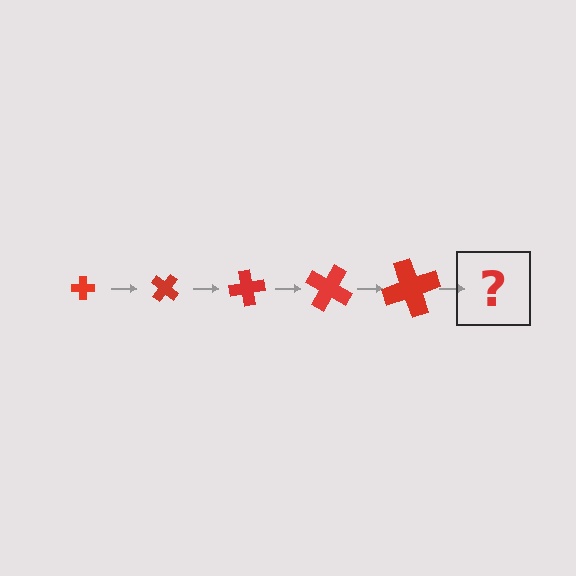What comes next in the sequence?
The next element should be a cross, larger than the previous one and rotated 200 degrees from the start.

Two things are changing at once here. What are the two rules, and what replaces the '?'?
The two rules are that the cross grows larger each step and it rotates 40 degrees each step. The '?' should be a cross, larger than the previous one and rotated 200 degrees from the start.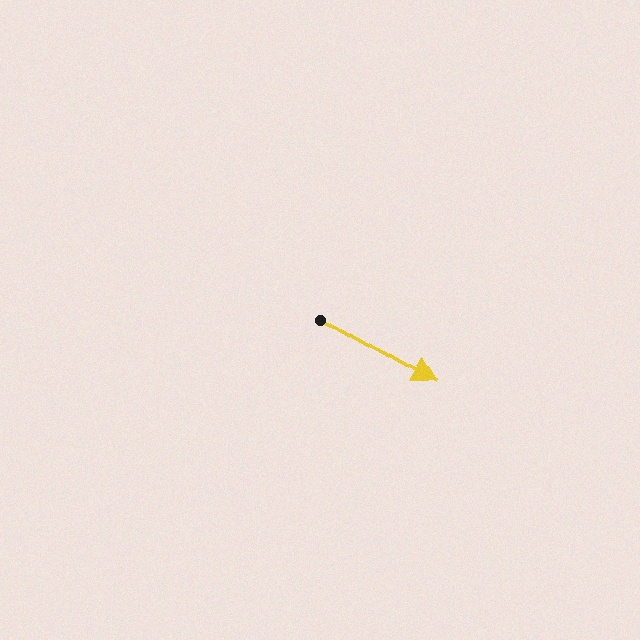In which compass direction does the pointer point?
Southeast.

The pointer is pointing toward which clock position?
Roughly 4 o'clock.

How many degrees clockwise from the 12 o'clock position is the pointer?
Approximately 120 degrees.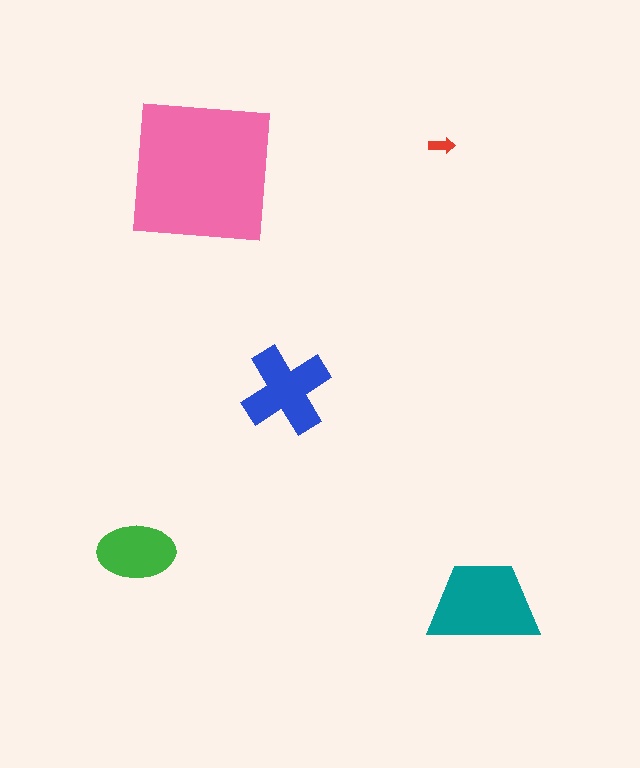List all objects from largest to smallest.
The pink square, the teal trapezoid, the blue cross, the green ellipse, the red arrow.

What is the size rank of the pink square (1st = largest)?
1st.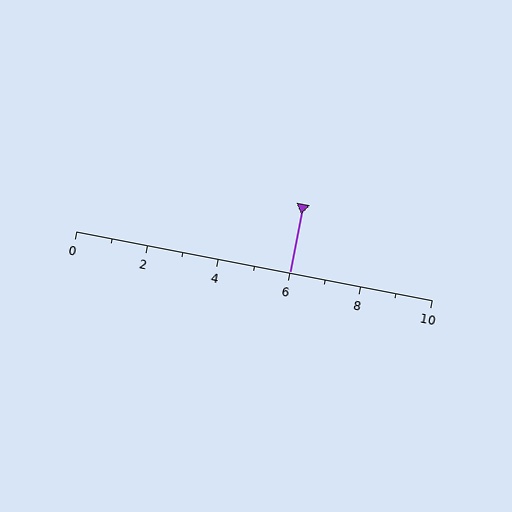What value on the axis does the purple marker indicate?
The marker indicates approximately 6.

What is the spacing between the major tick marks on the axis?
The major ticks are spaced 2 apart.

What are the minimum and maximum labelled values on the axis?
The axis runs from 0 to 10.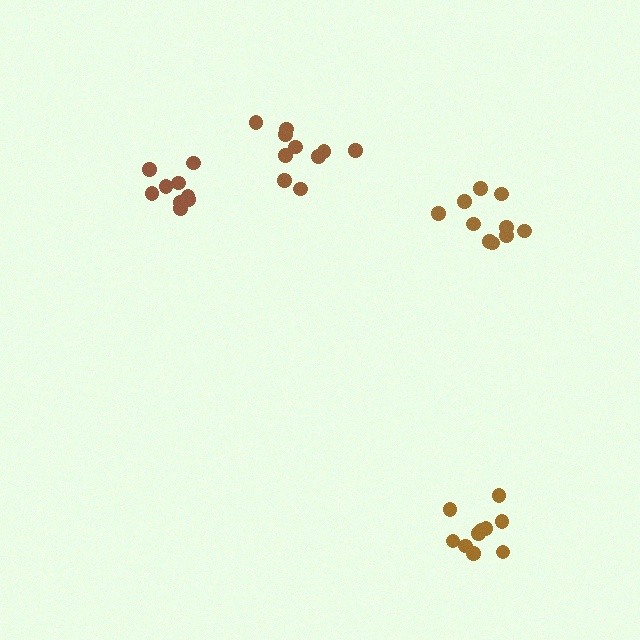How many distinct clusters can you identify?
There are 4 distinct clusters.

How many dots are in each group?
Group 1: 10 dots, Group 2: 10 dots, Group 3: 9 dots, Group 4: 10 dots (39 total).